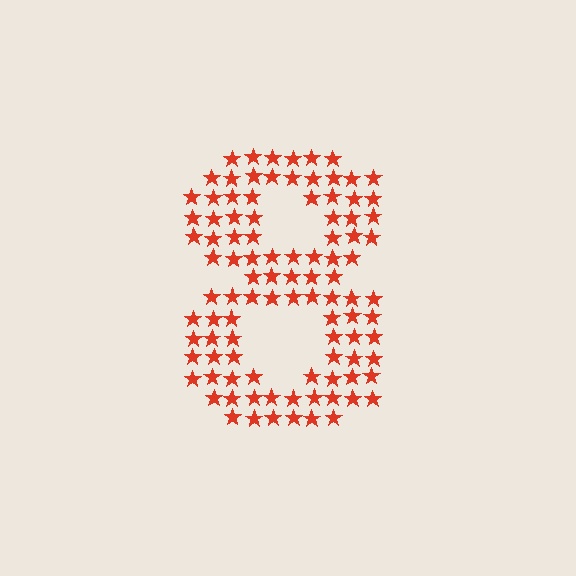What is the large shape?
The large shape is the digit 8.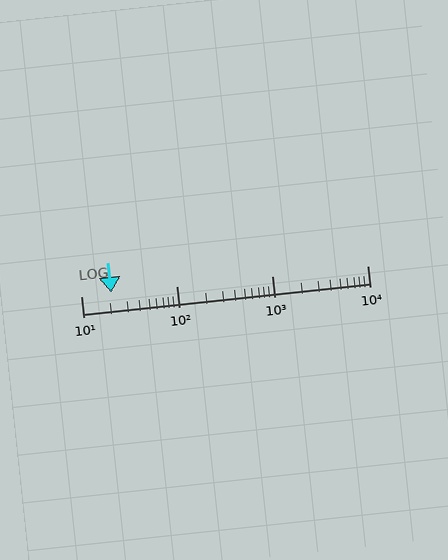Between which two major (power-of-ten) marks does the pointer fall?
The pointer is between 10 and 100.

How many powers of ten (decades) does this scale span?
The scale spans 3 decades, from 10 to 10000.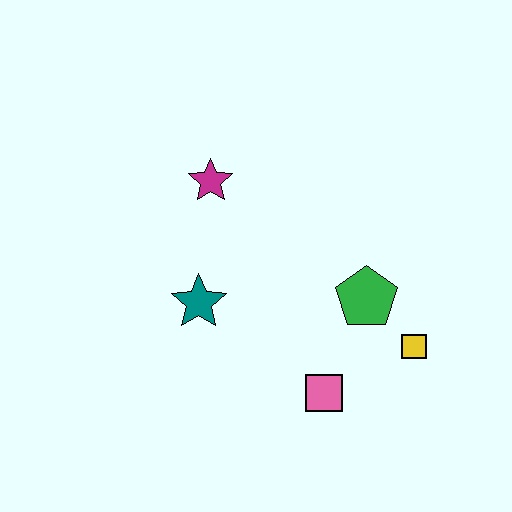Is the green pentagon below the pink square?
No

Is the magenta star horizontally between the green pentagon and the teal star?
Yes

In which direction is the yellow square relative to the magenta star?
The yellow square is to the right of the magenta star.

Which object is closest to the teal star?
The magenta star is closest to the teal star.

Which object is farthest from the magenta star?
The yellow square is farthest from the magenta star.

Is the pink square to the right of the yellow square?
No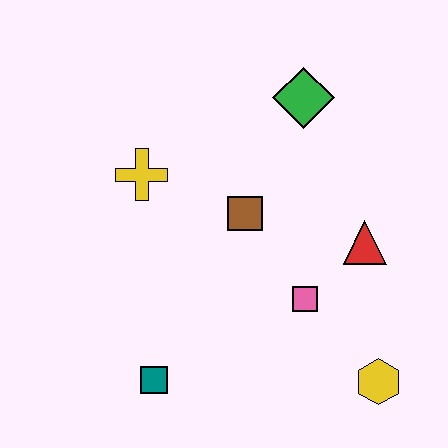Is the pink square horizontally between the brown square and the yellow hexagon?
Yes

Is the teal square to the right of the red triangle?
No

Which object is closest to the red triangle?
The pink square is closest to the red triangle.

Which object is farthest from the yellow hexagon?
The yellow cross is farthest from the yellow hexagon.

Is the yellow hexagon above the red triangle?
No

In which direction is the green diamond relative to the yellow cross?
The green diamond is to the right of the yellow cross.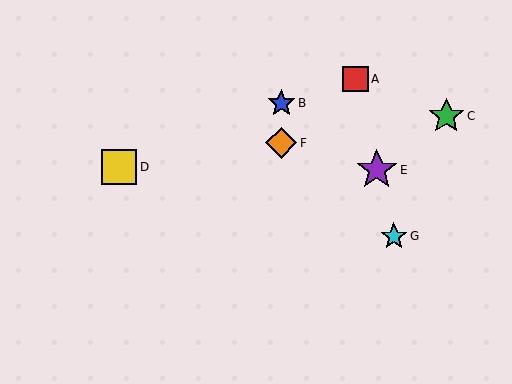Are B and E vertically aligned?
No, B is at x≈281 and E is at x≈377.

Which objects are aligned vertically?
Objects B, F are aligned vertically.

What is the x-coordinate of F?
Object F is at x≈281.